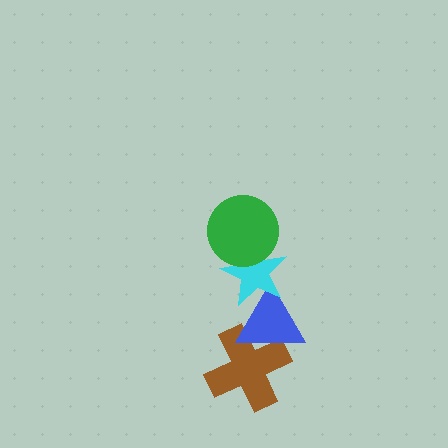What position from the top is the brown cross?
The brown cross is 4th from the top.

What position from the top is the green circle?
The green circle is 1st from the top.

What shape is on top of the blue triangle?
The cyan star is on top of the blue triangle.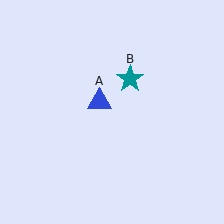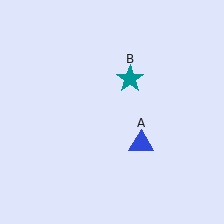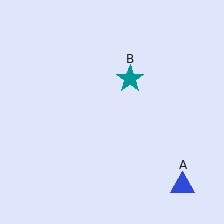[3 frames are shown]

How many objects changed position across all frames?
1 object changed position: blue triangle (object A).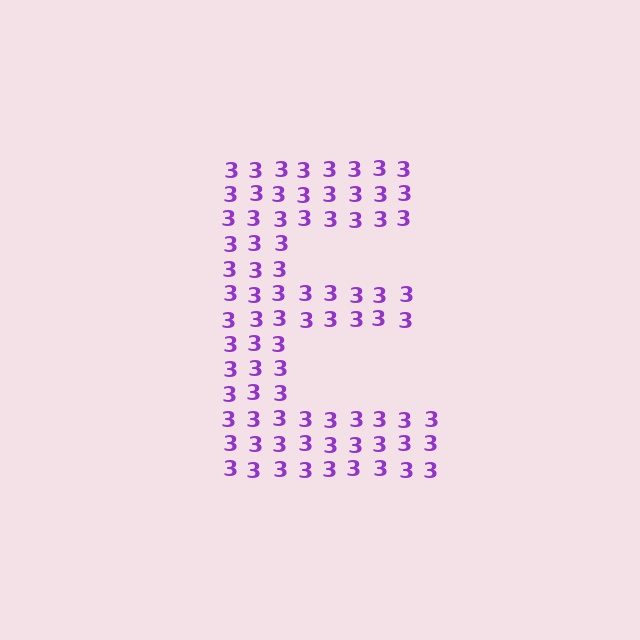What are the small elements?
The small elements are digit 3's.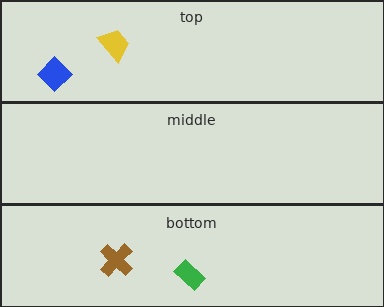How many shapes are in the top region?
2.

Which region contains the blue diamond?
The top region.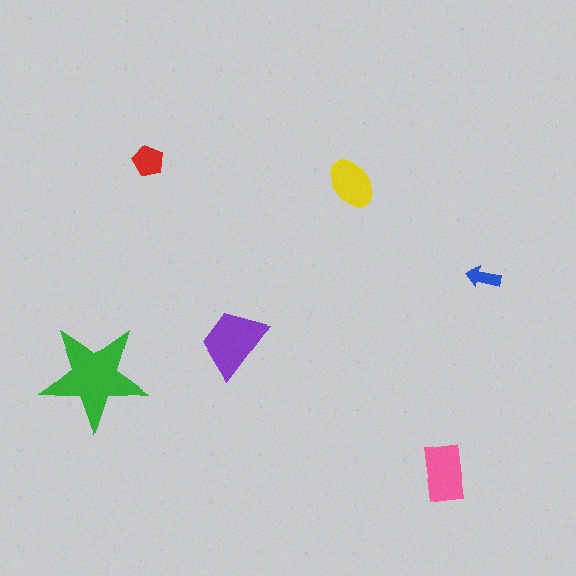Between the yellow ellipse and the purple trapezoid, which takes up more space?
The purple trapezoid.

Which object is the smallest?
The blue arrow.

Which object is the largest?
The green star.